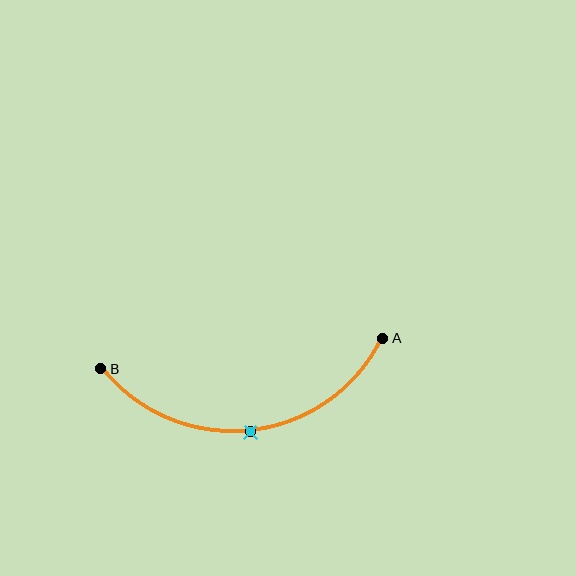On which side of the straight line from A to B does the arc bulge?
The arc bulges below the straight line connecting A and B.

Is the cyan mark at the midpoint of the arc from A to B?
Yes. The cyan mark lies on the arc at equal arc-length from both A and B — it is the arc midpoint.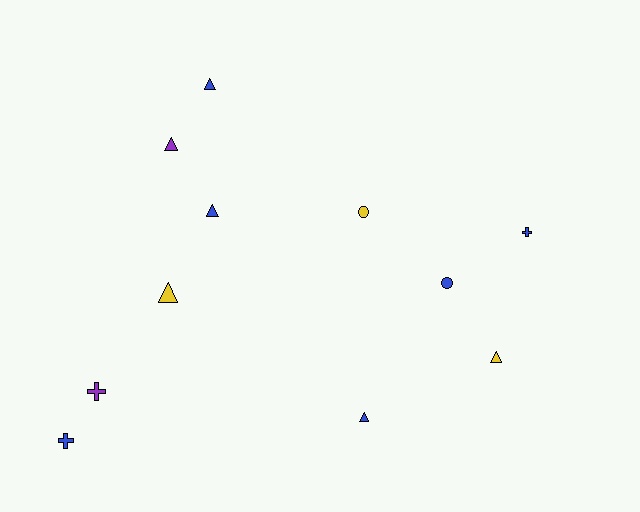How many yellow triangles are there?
There are 2 yellow triangles.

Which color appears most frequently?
Blue, with 6 objects.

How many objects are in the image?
There are 11 objects.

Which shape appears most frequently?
Triangle, with 6 objects.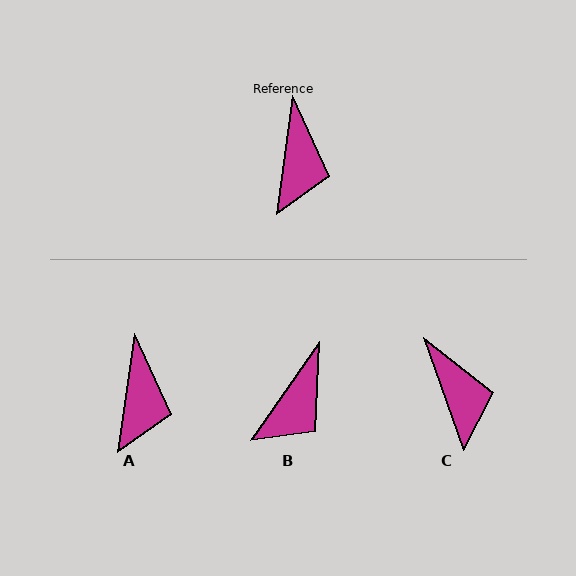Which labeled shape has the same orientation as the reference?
A.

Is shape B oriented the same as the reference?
No, it is off by about 27 degrees.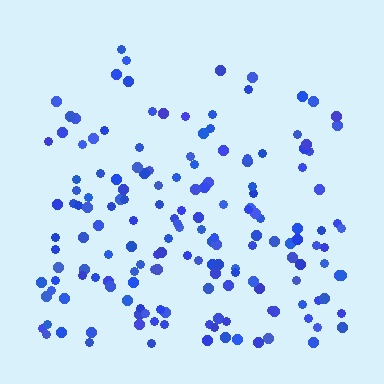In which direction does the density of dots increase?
From top to bottom, with the bottom side densest.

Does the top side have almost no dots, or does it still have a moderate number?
Still a moderate number, just noticeably fewer than the bottom.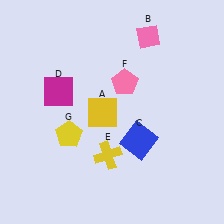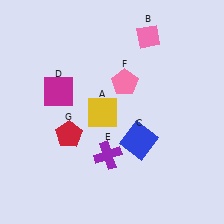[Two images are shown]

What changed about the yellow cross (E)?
In Image 1, E is yellow. In Image 2, it changed to purple.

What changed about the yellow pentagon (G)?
In Image 1, G is yellow. In Image 2, it changed to red.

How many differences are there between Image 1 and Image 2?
There are 2 differences between the two images.